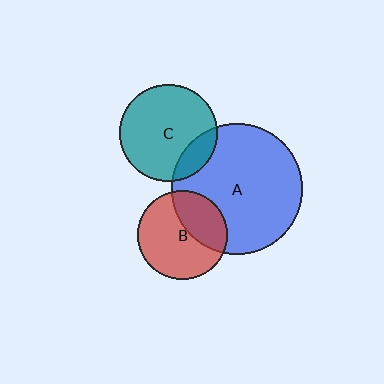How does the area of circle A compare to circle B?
Approximately 2.1 times.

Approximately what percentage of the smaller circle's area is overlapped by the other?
Approximately 15%.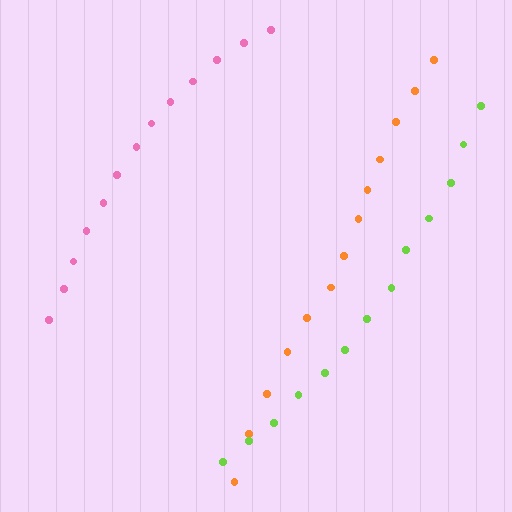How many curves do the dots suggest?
There are 3 distinct paths.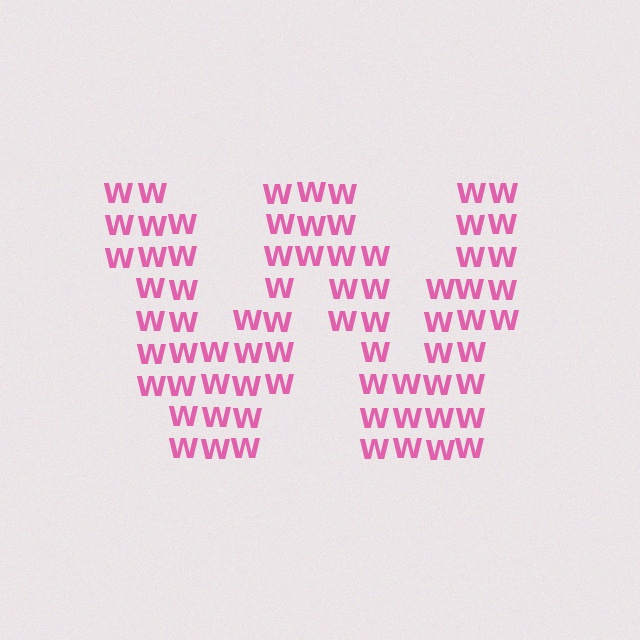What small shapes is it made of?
It is made of small letter W's.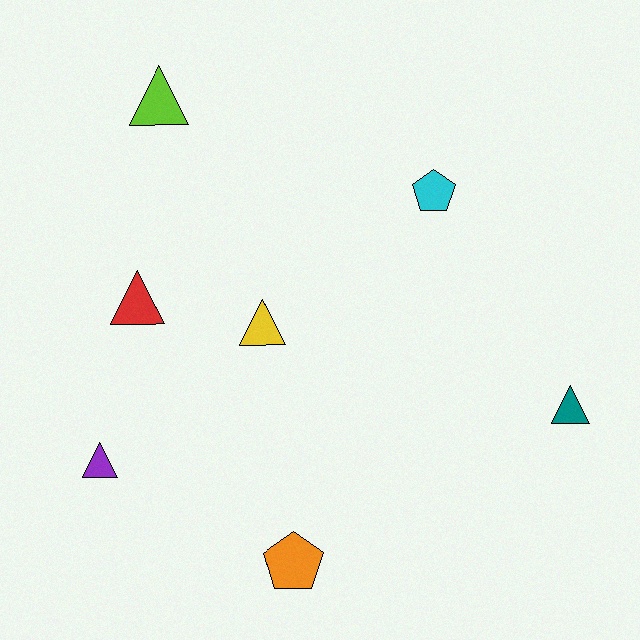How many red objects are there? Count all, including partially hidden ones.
There is 1 red object.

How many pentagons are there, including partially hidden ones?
There are 2 pentagons.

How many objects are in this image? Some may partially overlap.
There are 7 objects.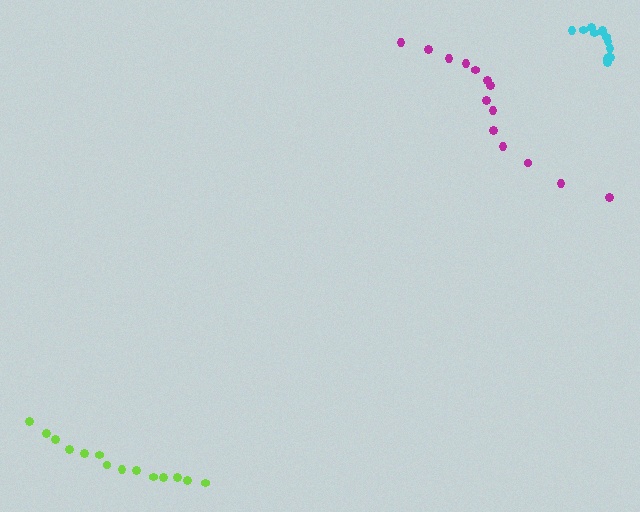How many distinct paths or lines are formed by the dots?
There are 3 distinct paths.